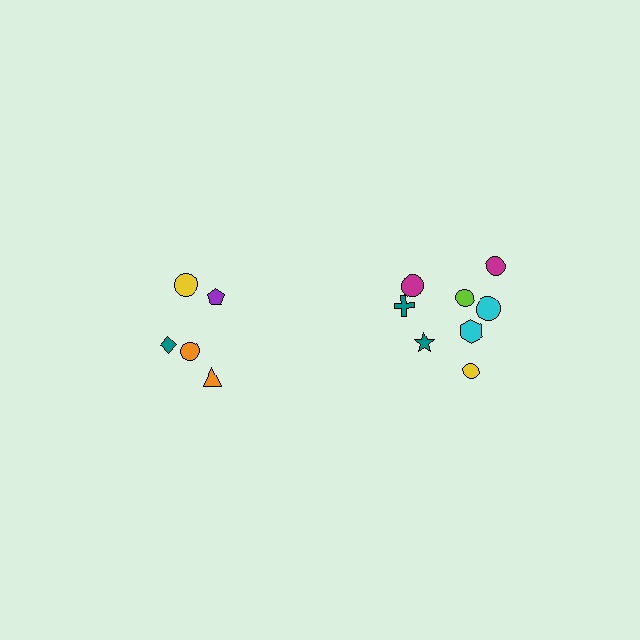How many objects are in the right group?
There are 8 objects.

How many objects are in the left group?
There are 5 objects.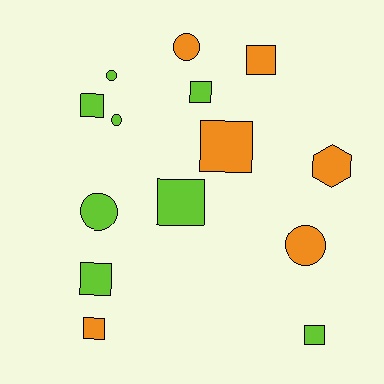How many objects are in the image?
There are 14 objects.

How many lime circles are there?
There are 3 lime circles.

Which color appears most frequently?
Lime, with 8 objects.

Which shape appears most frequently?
Square, with 8 objects.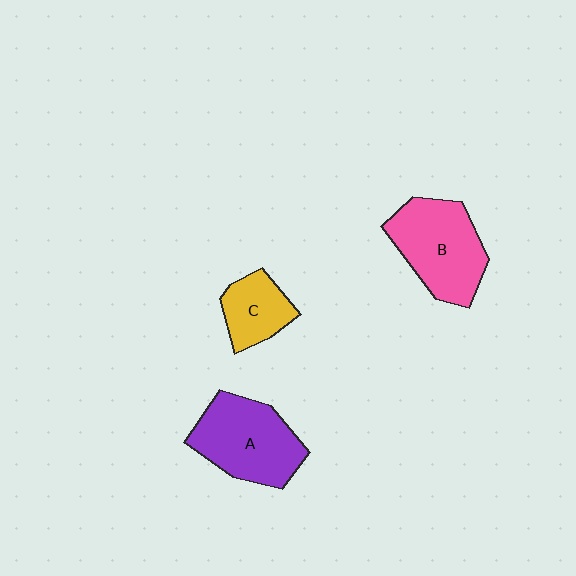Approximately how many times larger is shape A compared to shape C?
Approximately 1.9 times.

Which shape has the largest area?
Shape A (purple).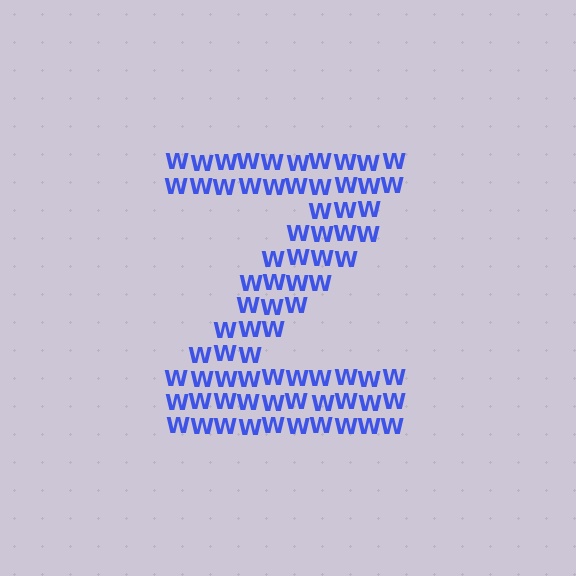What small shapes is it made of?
It is made of small letter W's.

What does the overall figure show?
The overall figure shows the letter Z.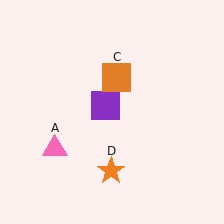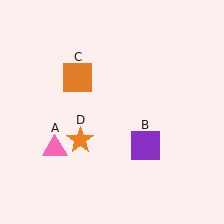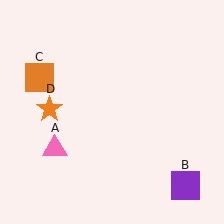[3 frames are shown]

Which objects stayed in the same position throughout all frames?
Pink triangle (object A) remained stationary.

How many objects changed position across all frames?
3 objects changed position: purple square (object B), orange square (object C), orange star (object D).